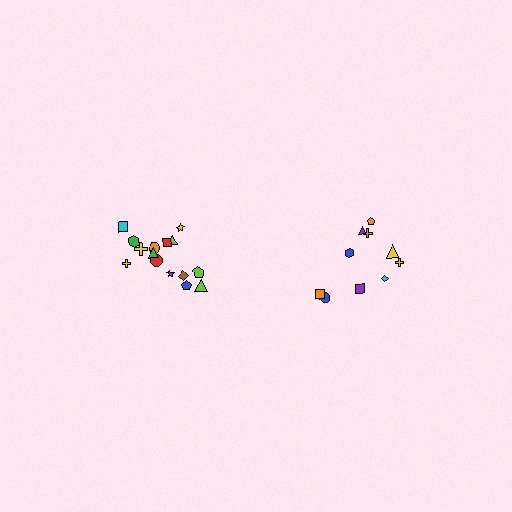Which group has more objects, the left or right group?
The left group.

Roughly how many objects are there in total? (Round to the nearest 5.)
Roughly 25 objects in total.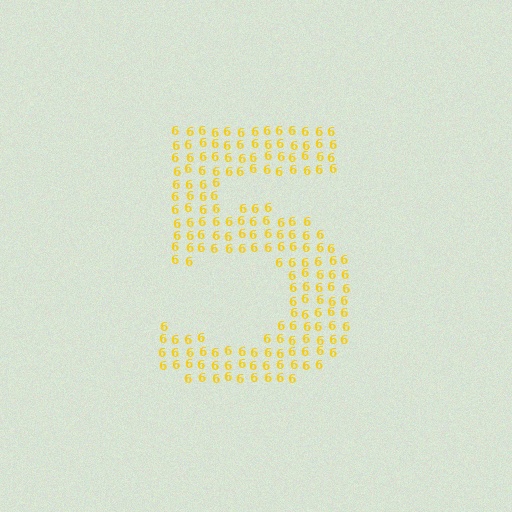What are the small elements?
The small elements are digit 6's.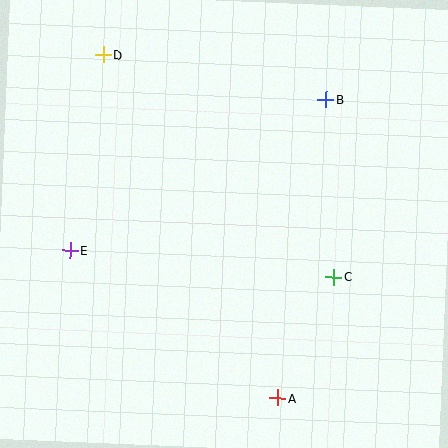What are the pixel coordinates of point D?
Point D is at (103, 55).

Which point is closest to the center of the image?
Point C at (334, 277) is closest to the center.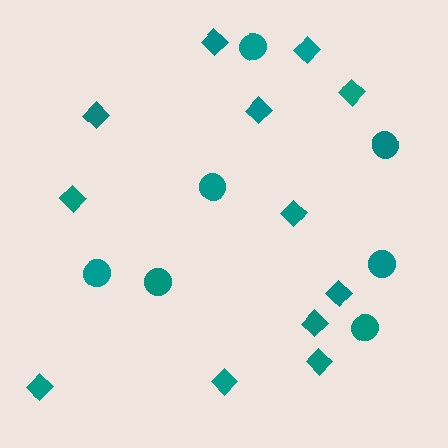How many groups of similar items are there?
There are 2 groups: one group of diamonds (12) and one group of circles (7).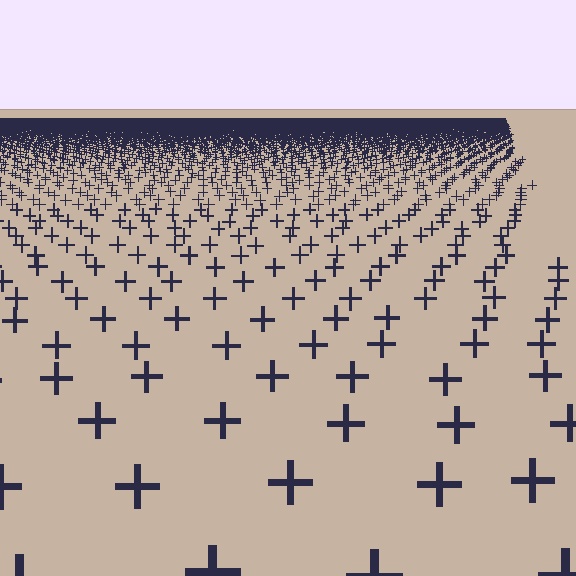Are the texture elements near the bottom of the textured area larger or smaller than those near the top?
Larger. Near the bottom, elements are closer to the viewer and appear at a bigger on-screen size.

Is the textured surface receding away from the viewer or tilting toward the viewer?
The surface is receding away from the viewer. Texture elements get smaller and denser toward the top.